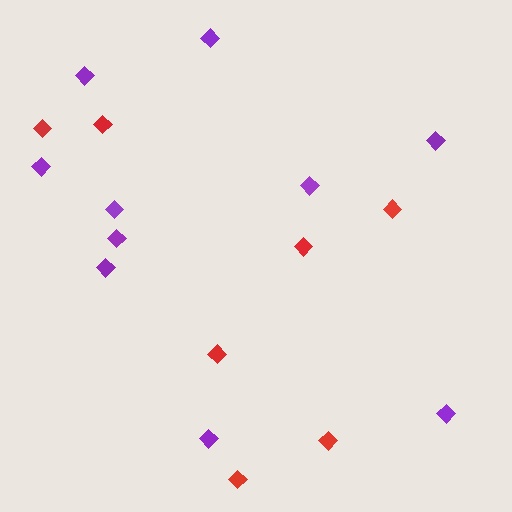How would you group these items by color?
There are 2 groups: one group of red diamonds (7) and one group of purple diamonds (10).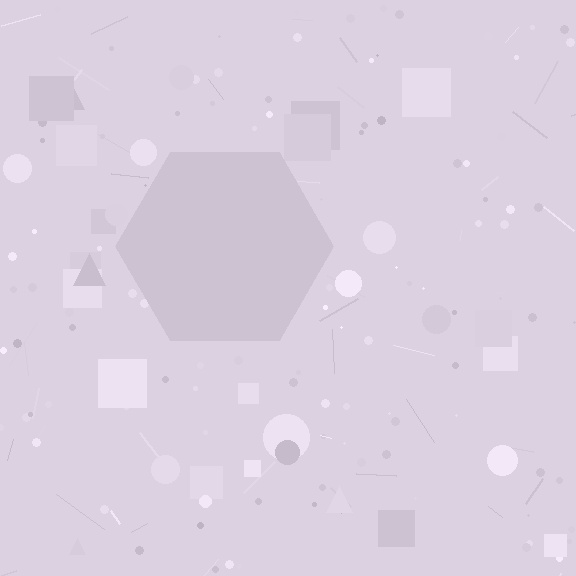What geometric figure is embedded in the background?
A hexagon is embedded in the background.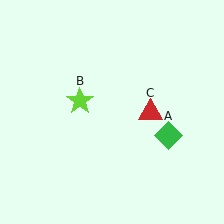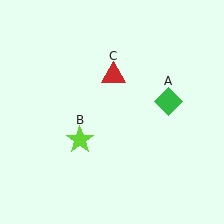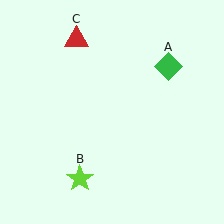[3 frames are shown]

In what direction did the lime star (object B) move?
The lime star (object B) moved down.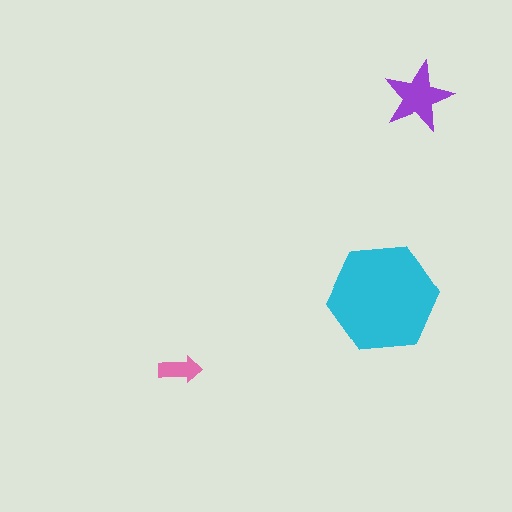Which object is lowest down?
The pink arrow is bottommost.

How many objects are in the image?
There are 3 objects in the image.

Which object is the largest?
The cyan hexagon.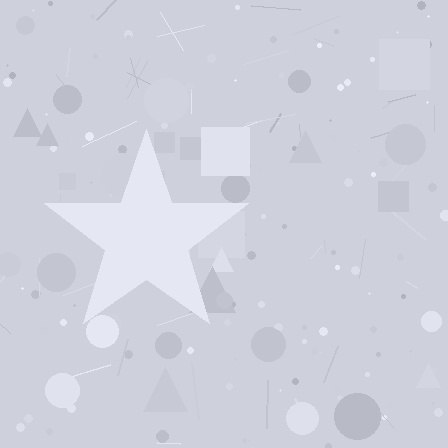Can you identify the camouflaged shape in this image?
The camouflaged shape is a star.